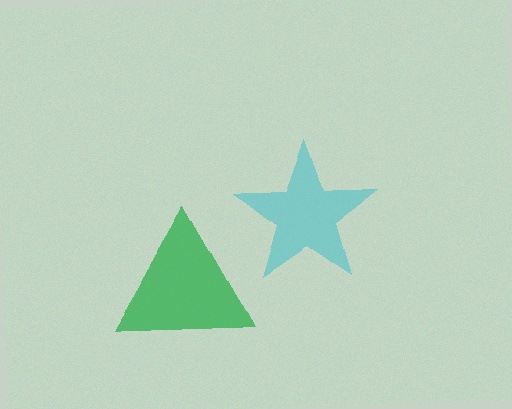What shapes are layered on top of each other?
The layered shapes are: a cyan star, a green triangle.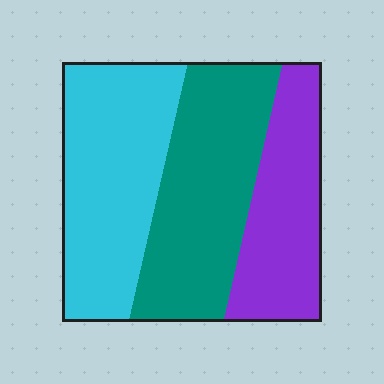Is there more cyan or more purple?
Cyan.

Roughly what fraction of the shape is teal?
Teal takes up about three eighths (3/8) of the shape.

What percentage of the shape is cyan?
Cyan takes up about three eighths (3/8) of the shape.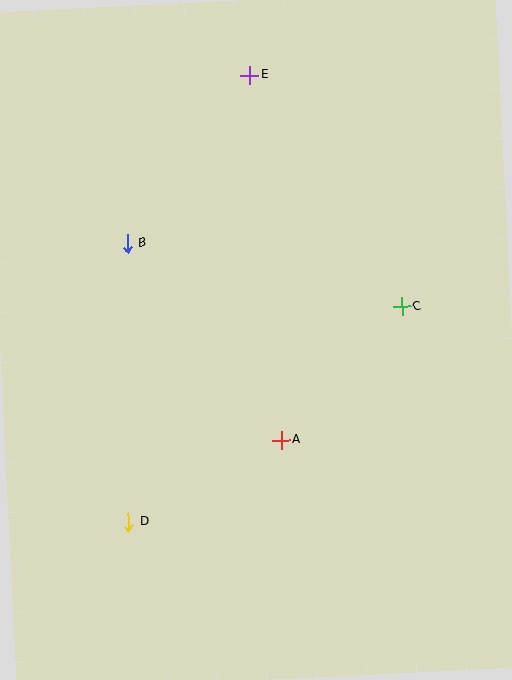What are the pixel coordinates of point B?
Point B is at (127, 244).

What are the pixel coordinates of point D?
Point D is at (128, 522).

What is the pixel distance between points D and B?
The distance between D and B is 278 pixels.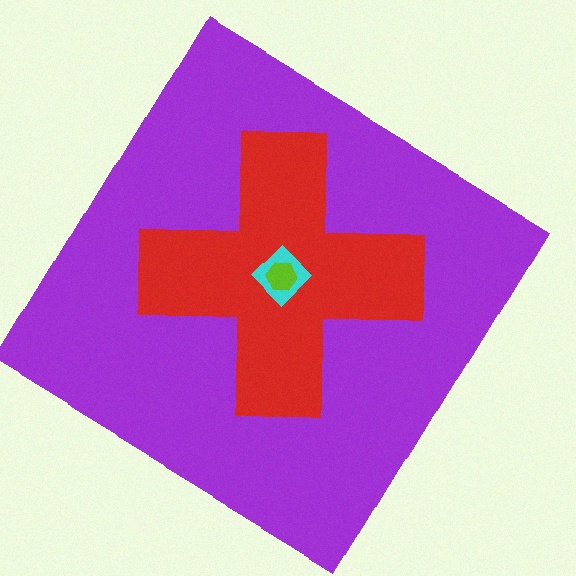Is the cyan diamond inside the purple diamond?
Yes.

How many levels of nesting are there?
4.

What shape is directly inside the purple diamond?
The red cross.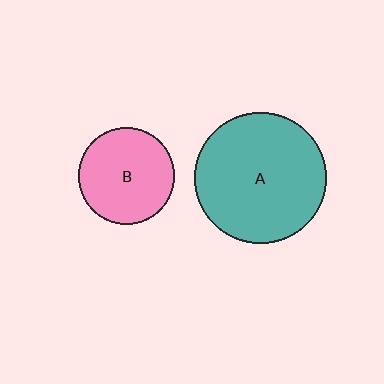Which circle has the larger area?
Circle A (teal).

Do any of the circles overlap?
No, none of the circles overlap.